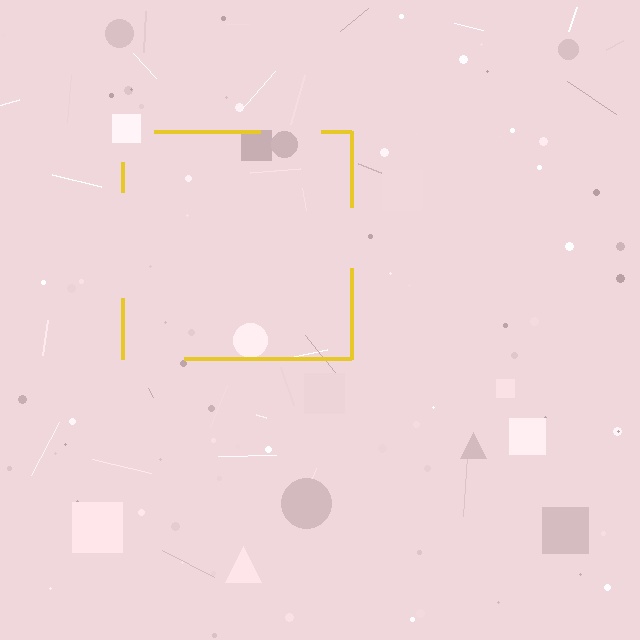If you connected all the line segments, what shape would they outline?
They would outline a square.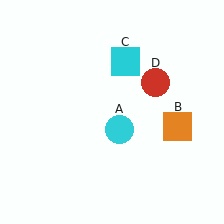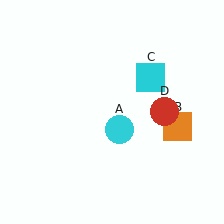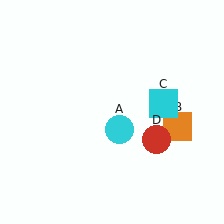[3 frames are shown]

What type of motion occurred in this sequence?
The cyan square (object C), red circle (object D) rotated clockwise around the center of the scene.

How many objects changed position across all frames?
2 objects changed position: cyan square (object C), red circle (object D).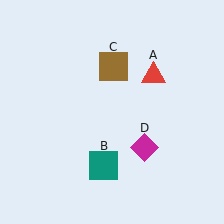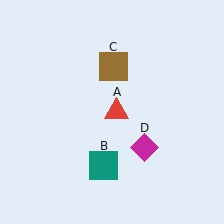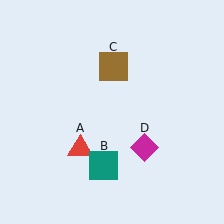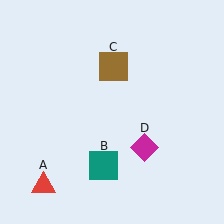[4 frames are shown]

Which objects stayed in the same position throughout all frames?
Teal square (object B) and brown square (object C) and magenta diamond (object D) remained stationary.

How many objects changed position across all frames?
1 object changed position: red triangle (object A).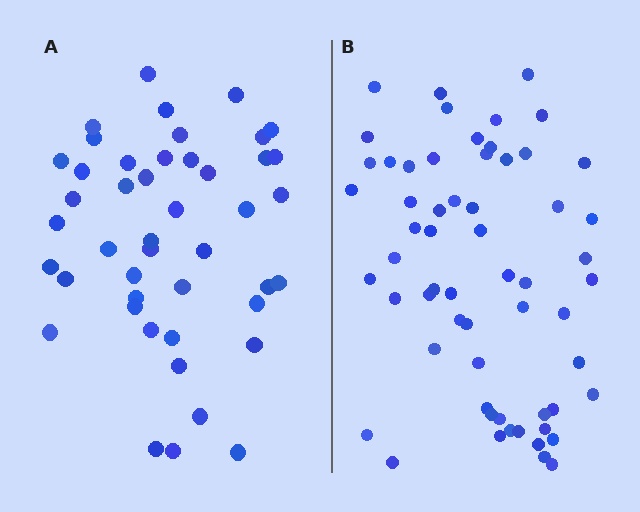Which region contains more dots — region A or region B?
Region B (the right region) has more dots.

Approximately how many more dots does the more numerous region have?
Region B has approximately 15 more dots than region A.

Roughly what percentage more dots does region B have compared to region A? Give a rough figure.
About 35% more.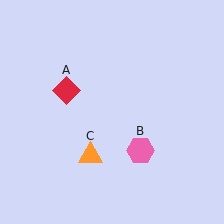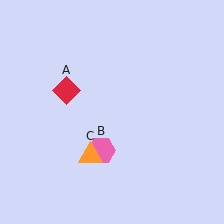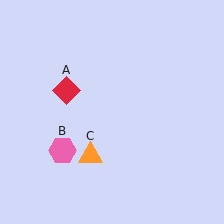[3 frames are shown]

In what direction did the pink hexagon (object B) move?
The pink hexagon (object B) moved left.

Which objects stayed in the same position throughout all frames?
Red diamond (object A) and orange triangle (object C) remained stationary.